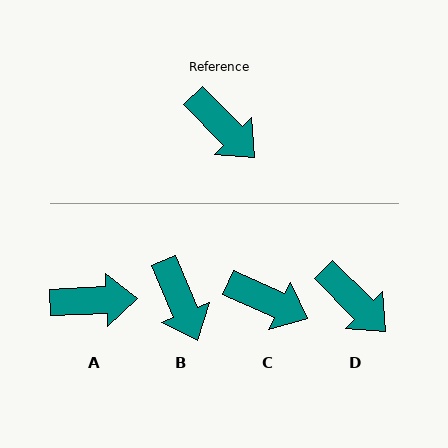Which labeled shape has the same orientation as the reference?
D.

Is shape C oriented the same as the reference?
No, it is off by about 21 degrees.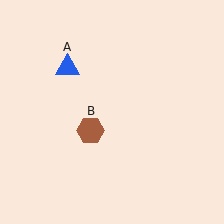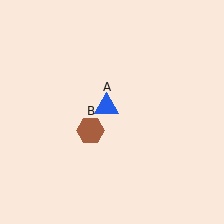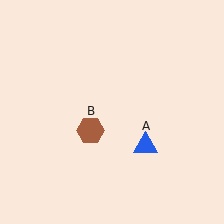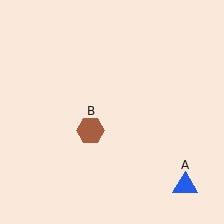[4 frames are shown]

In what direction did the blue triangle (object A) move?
The blue triangle (object A) moved down and to the right.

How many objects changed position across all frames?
1 object changed position: blue triangle (object A).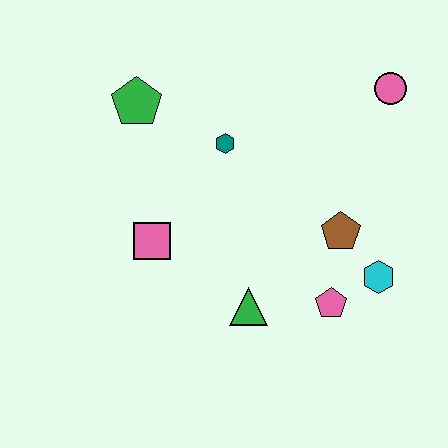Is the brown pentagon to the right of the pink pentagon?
Yes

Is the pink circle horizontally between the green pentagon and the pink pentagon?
No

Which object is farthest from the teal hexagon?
The cyan hexagon is farthest from the teal hexagon.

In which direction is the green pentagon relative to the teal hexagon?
The green pentagon is to the left of the teal hexagon.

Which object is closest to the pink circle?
The brown pentagon is closest to the pink circle.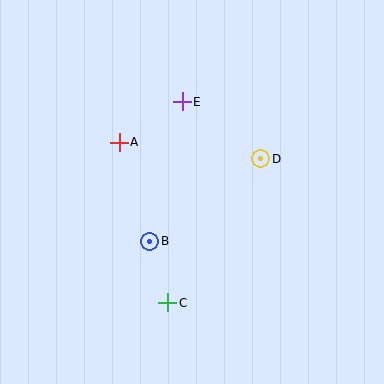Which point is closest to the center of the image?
Point B at (150, 241) is closest to the center.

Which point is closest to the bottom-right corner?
Point C is closest to the bottom-right corner.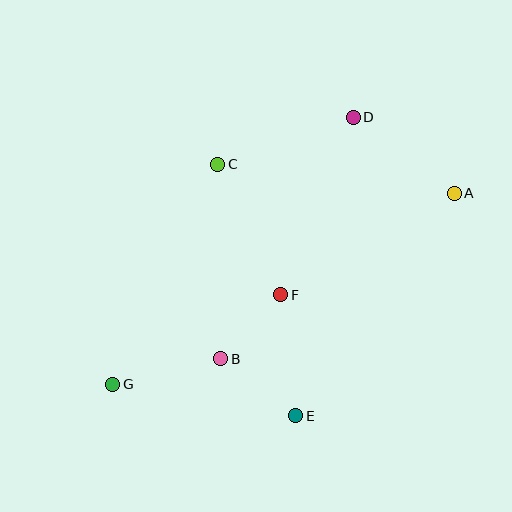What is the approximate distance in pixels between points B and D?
The distance between B and D is approximately 275 pixels.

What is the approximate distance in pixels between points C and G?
The distance between C and G is approximately 244 pixels.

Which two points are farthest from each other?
Points A and G are farthest from each other.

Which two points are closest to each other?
Points B and F are closest to each other.